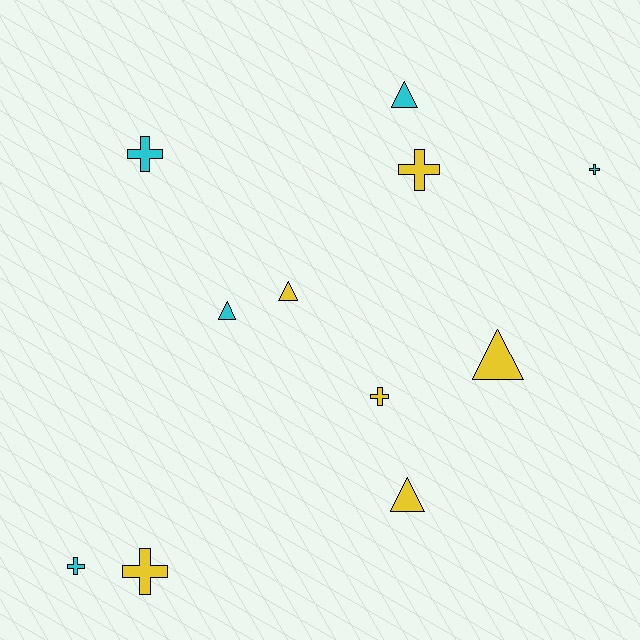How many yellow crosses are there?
There are 3 yellow crosses.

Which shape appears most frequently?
Cross, with 6 objects.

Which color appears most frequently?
Yellow, with 6 objects.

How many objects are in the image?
There are 11 objects.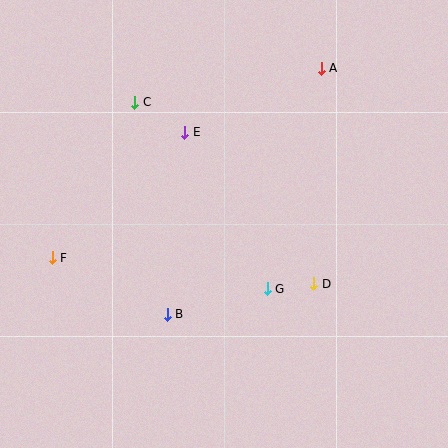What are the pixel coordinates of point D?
Point D is at (314, 284).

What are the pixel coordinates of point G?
Point G is at (267, 289).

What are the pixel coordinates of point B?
Point B is at (167, 314).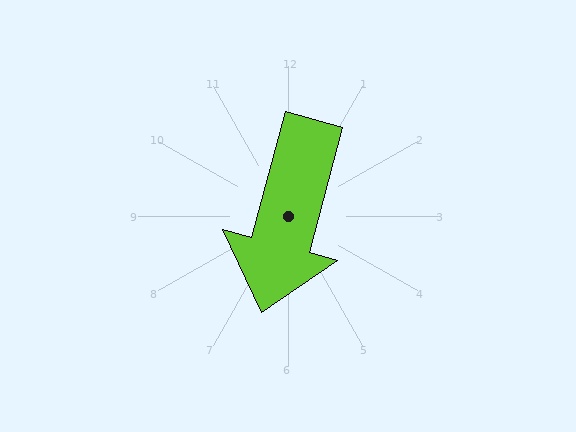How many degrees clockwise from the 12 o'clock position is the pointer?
Approximately 195 degrees.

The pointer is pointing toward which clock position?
Roughly 7 o'clock.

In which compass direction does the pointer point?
South.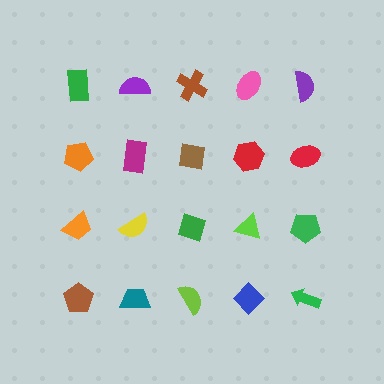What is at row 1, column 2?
A purple semicircle.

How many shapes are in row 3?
5 shapes.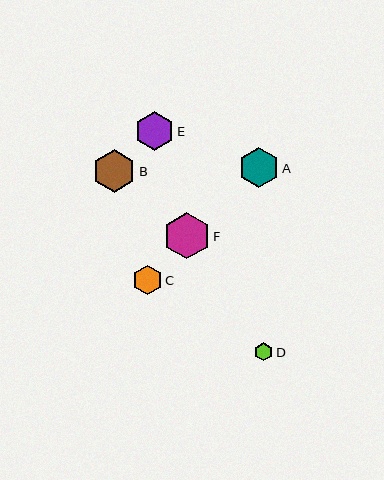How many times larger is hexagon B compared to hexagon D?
Hexagon B is approximately 2.4 times the size of hexagon D.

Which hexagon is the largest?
Hexagon F is the largest with a size of approximately 46 pixels.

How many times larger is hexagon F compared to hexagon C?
Hexagon F is approximately 1.6 times the size of hexagon C.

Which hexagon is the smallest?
Hexagon D is the smallest with a size of approximately 18 pixels.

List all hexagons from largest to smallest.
From largest to smallest: F, B, A, E, C, D.